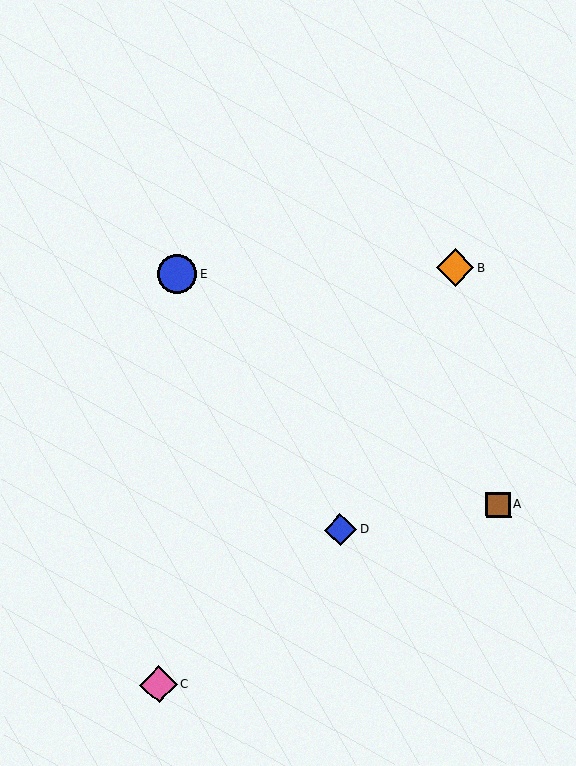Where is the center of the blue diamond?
The center of the blue diamond is at (340, 530).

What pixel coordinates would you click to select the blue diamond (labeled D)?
Click at (340, 530) to select the blue diamond D.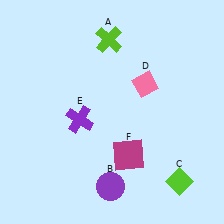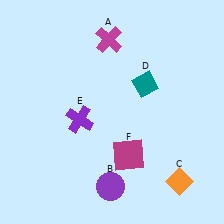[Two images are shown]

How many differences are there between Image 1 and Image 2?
There are 3 differences between the two images.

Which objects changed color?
A changed from lime to magenta. C changed from lime to orange. D changed from pink to teal.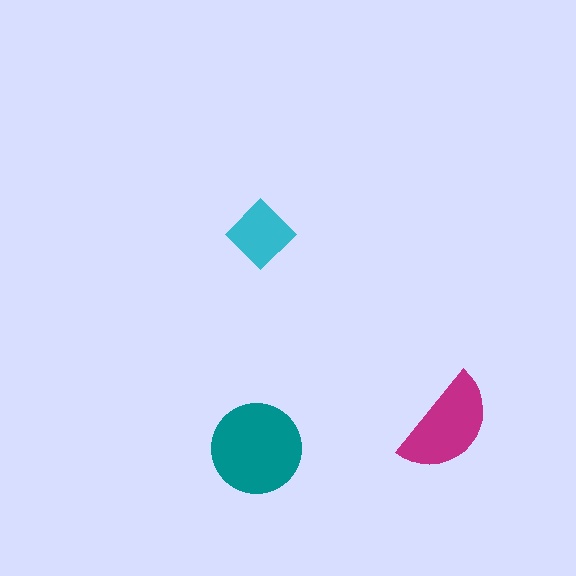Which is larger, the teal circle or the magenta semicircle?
The teal circle.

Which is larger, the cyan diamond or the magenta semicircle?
The magenta semicircle.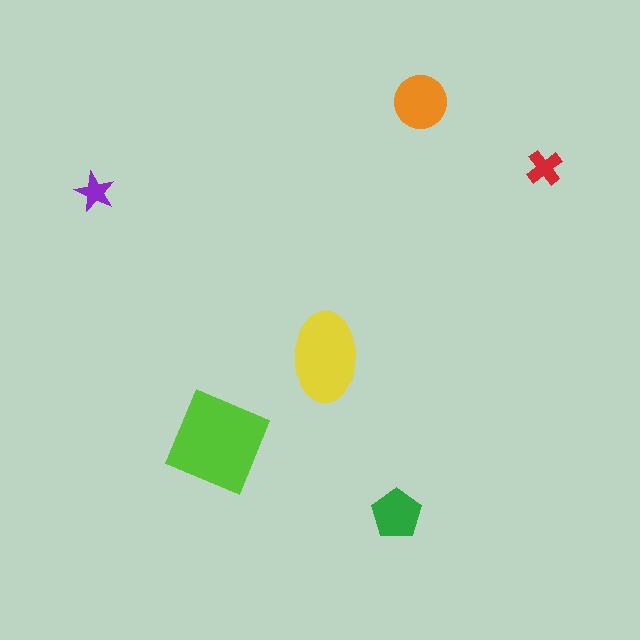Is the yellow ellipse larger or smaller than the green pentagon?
Larger.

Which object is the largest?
The lime diamond.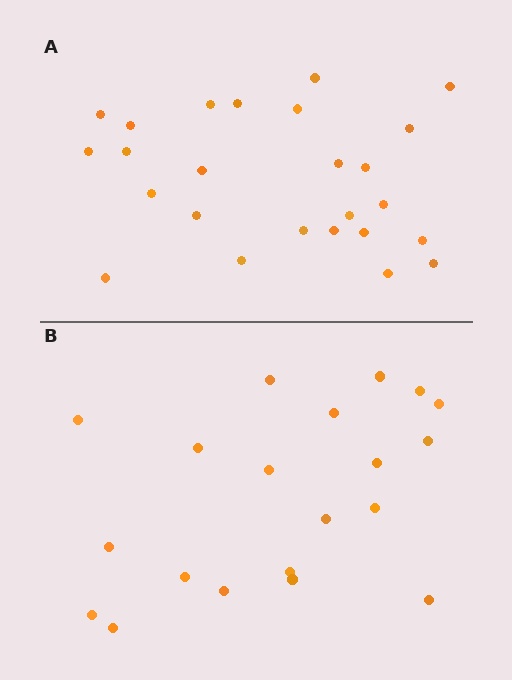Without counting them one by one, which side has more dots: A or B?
Region A (the top region) has more dots.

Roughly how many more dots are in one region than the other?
Region A has about 5 more dots than region B.